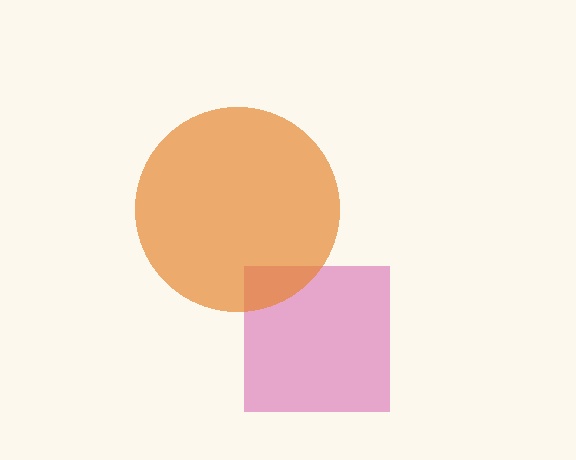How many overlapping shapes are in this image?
There are 2 overlapping shapes in the image.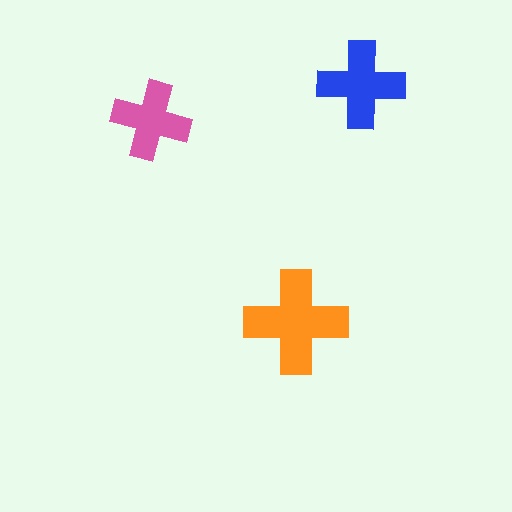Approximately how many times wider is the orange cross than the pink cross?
About 1.5 times wider.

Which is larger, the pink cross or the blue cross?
The blue one.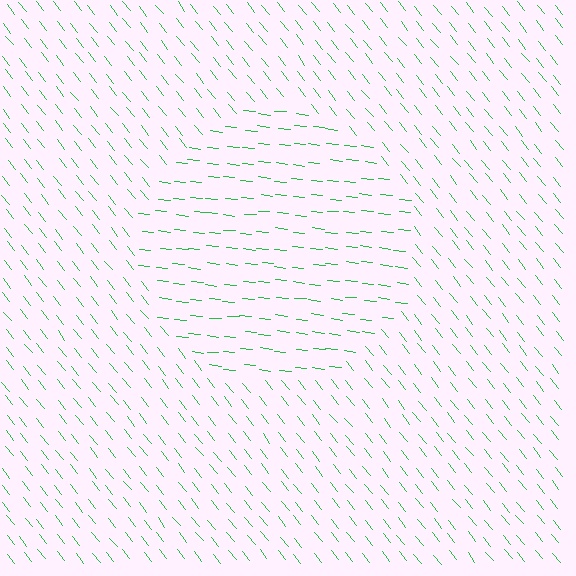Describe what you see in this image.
The image is filled with small green line segments. A circle region in the image has lines oriented differently from the surrounding lines, creating a visible texture boundary.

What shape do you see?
I see a circle.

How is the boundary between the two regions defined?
The boundary is defined purely by a change in line orientation (approximately 45 degrees difference). All lines are the same color and thickness.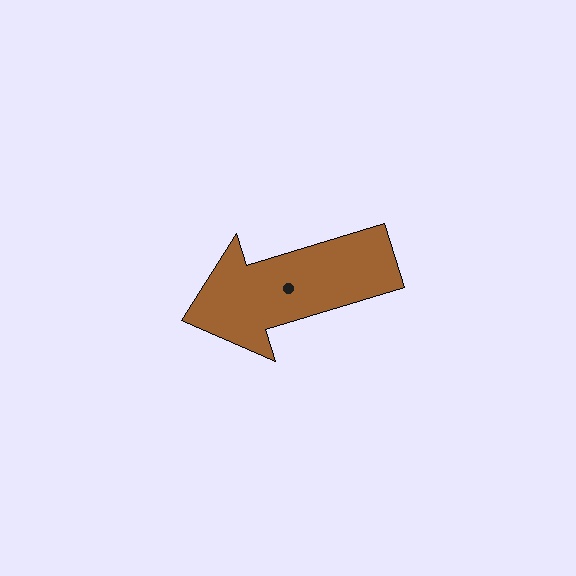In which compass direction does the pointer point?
West.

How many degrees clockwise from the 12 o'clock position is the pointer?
Approximately 253 degrees.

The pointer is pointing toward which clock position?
Roughly 8 o'clock.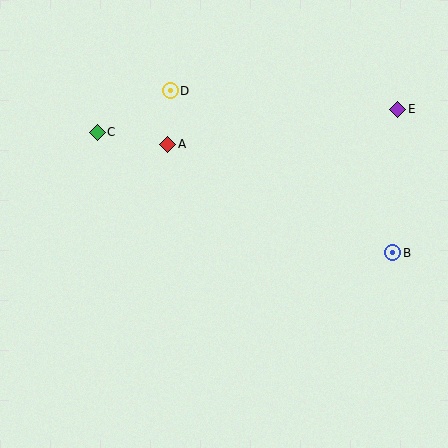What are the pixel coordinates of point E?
Point E is at (398, 109).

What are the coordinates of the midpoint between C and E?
The midpoint between C and E is at (248, 121).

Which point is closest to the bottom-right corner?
Point B is closest to the bottom-right corner.